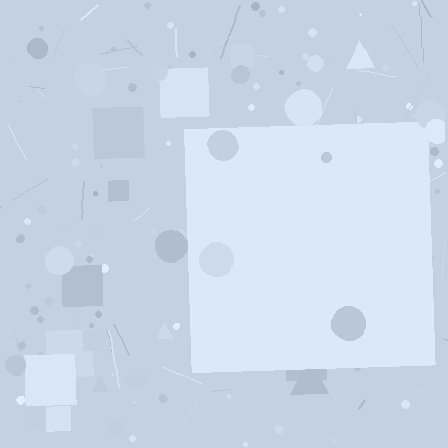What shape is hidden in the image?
A square is hidden in the image.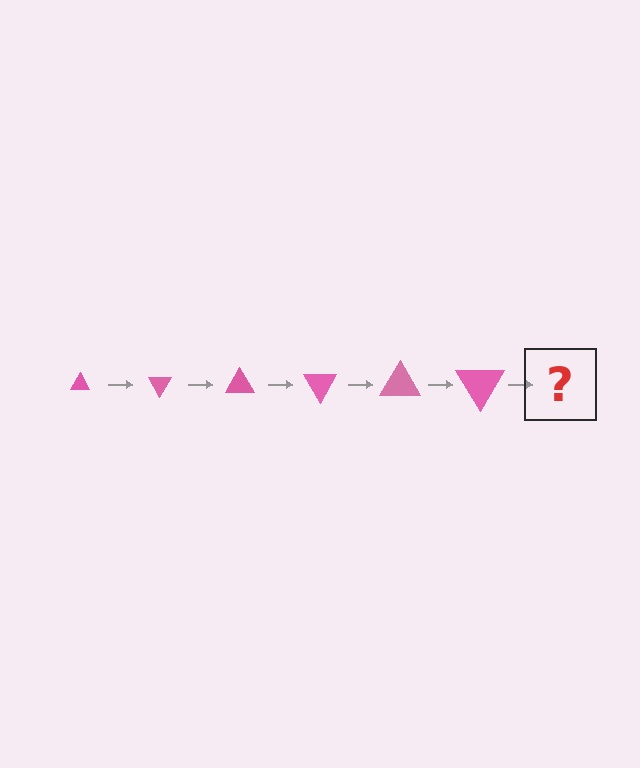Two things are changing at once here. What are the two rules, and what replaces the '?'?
The two rules are that the triangle grows larger each step and it rotates 60 degrees each step. The '?' should be a triangle, larger than the previous one and rotated 360 degrees from the start.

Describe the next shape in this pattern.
It should be a triangle, larger than the previous one and rotated 360 degrees from the start.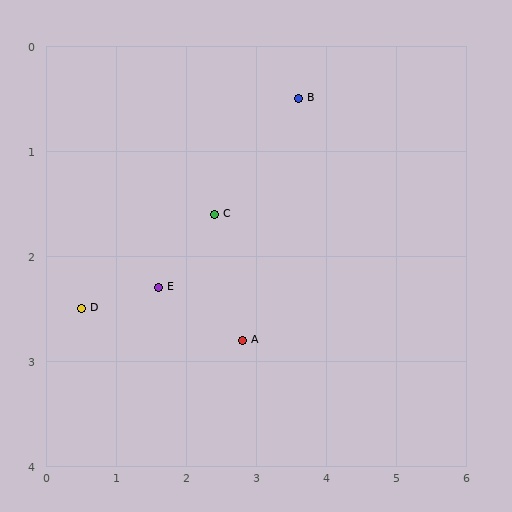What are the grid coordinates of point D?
Point D is at approximately (0.5, 2.5).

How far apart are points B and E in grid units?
Points B and E are about 2.7 grid units apart.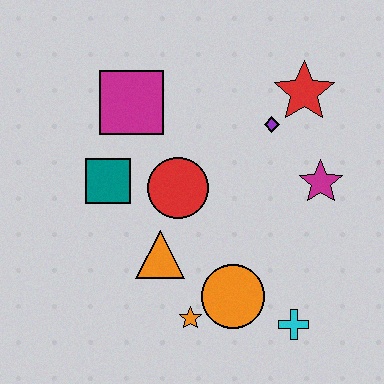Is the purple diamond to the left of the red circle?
No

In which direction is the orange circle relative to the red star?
The orange circle is below the red star.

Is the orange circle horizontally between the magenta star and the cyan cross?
No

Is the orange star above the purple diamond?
No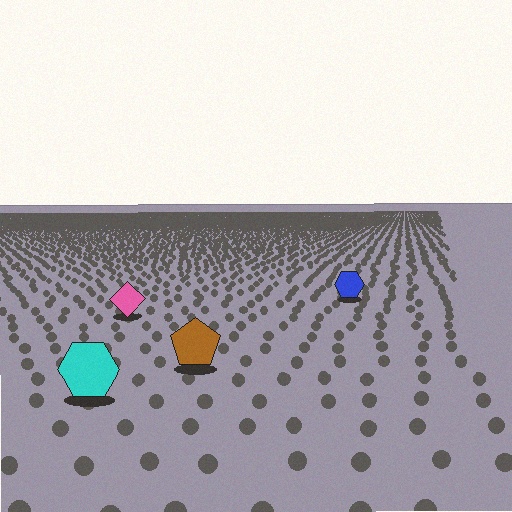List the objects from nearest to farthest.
From nearest to farthest: the cyan hexagon, the brown pentagon, the pink diamond, the blue hexagon.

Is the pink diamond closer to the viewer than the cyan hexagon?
No. The cyan hexagon is closer — you can tell from the texture gradient: the ground texture is coarser near it.